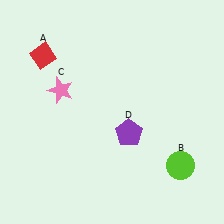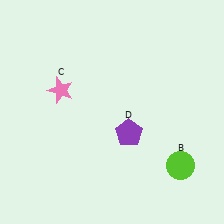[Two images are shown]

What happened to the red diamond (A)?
The red diamond (A) was removed in Image 2. It was in the top-left area of Image 1.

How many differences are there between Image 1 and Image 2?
There is 1 difference between the two images.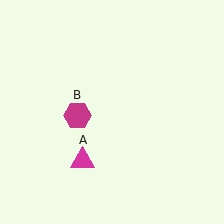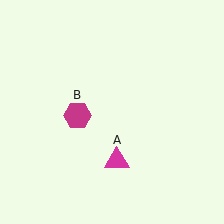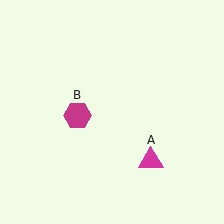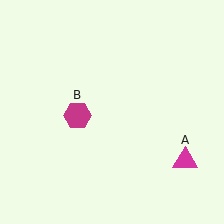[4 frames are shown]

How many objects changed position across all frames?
1 object changed position: magenta triangle (object A).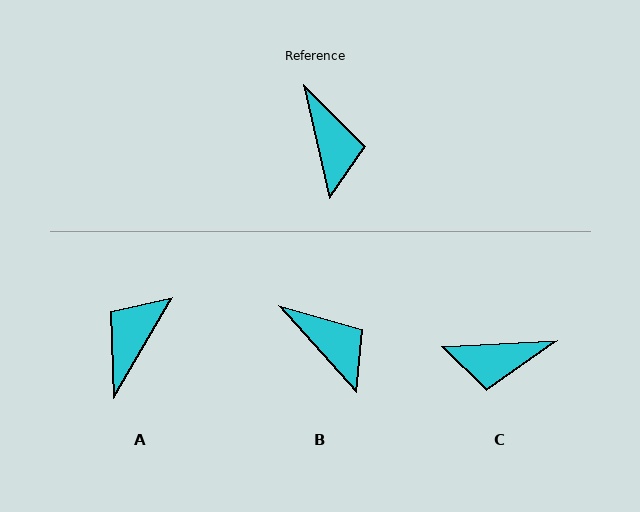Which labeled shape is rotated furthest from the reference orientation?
A, about 137 degrees away.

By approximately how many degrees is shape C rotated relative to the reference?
Approximately 100 degrees clockwise.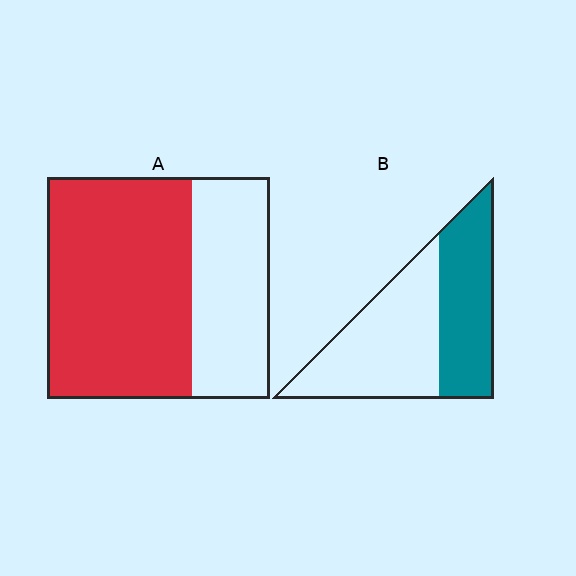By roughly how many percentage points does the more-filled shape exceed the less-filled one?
By roughly 20 percentage points (A over B).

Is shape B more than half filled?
No.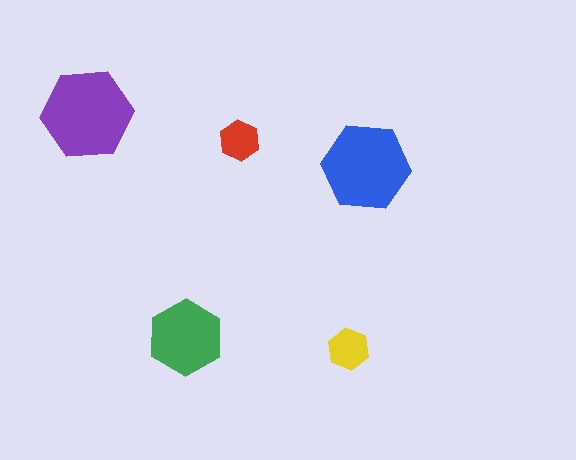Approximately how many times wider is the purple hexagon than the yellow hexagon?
About 2 times wider.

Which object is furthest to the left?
The purple hexagon is leftmost.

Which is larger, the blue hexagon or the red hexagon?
The blue one.